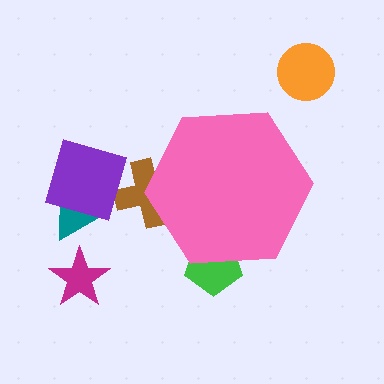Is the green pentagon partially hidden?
Yes, the green pentagon is partially hidden behind the pink hexagon.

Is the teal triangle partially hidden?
No, the teal triangle is fully visible.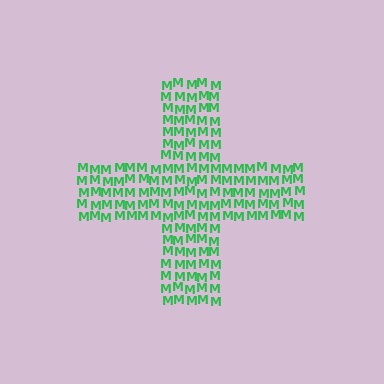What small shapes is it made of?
It is made of small letter M's.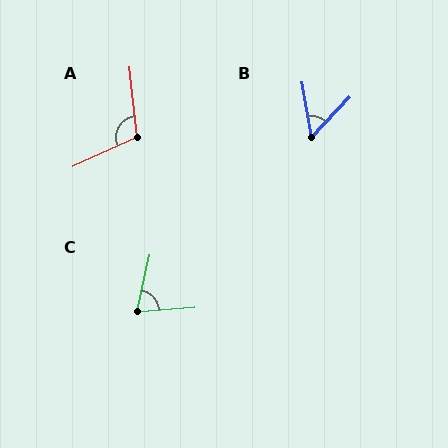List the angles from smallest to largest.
B (53°), C (73°), A (109°).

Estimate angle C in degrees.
Approximately 73 degrees.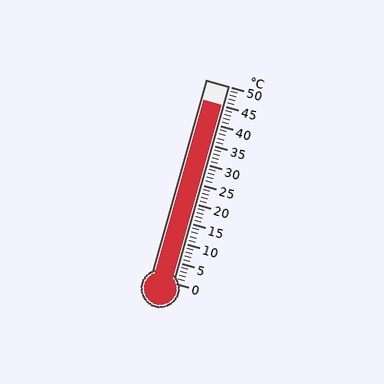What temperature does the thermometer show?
The thermometer shows approximately 45°C.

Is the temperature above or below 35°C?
The temperature is above 35°C.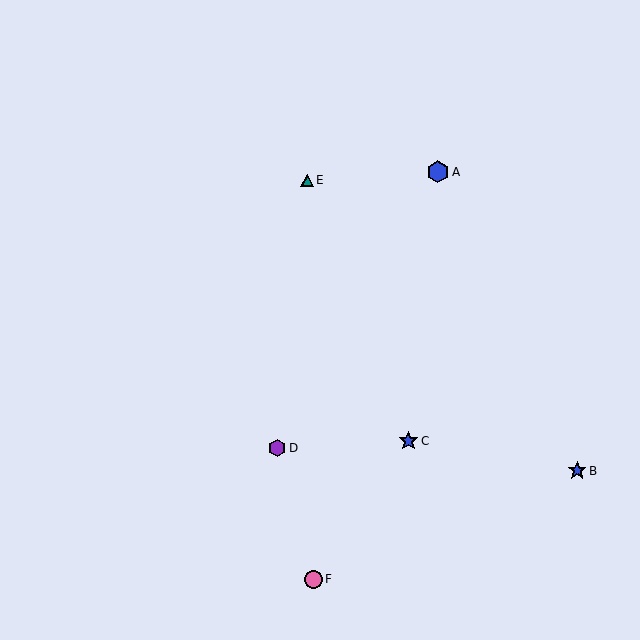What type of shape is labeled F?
Shape F is a pink circle.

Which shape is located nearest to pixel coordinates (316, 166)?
The teal triangle (labeled E) at (307, 180) is nearest to that location.